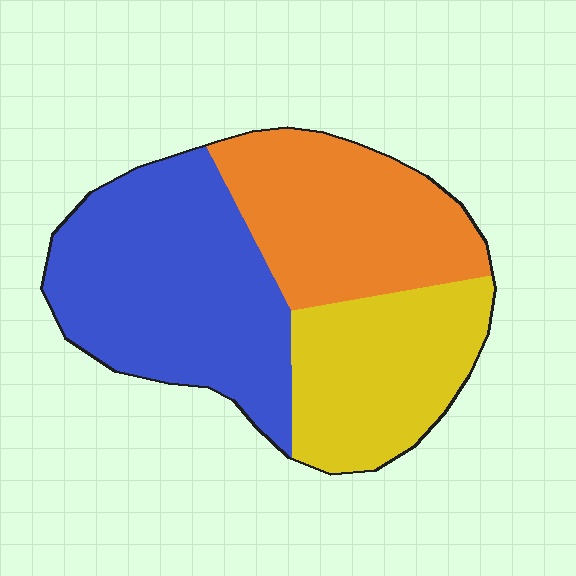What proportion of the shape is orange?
Orange covers around 30% of the shape.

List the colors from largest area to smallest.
From largest to smallest: blue, orange, yellow.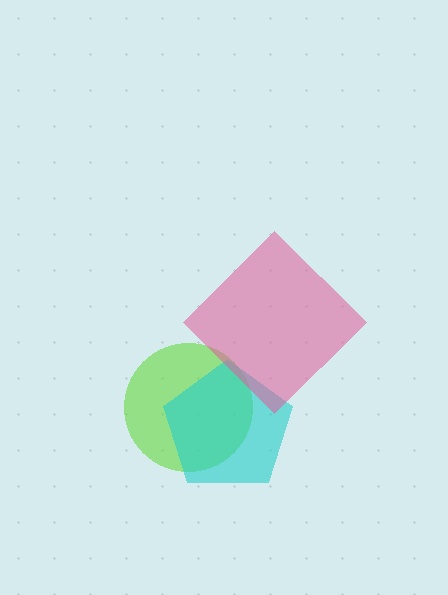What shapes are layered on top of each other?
The layered shapes are: a lime circle, a cyan pentagon, a pink diamond.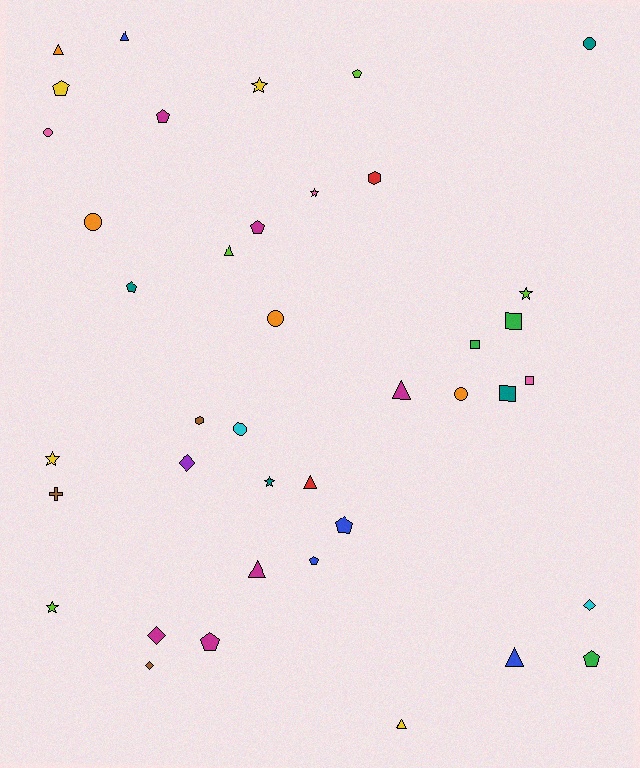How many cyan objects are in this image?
There are 2 cyan objects.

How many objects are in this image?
There are 40 objects.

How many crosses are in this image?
There is 1 cross.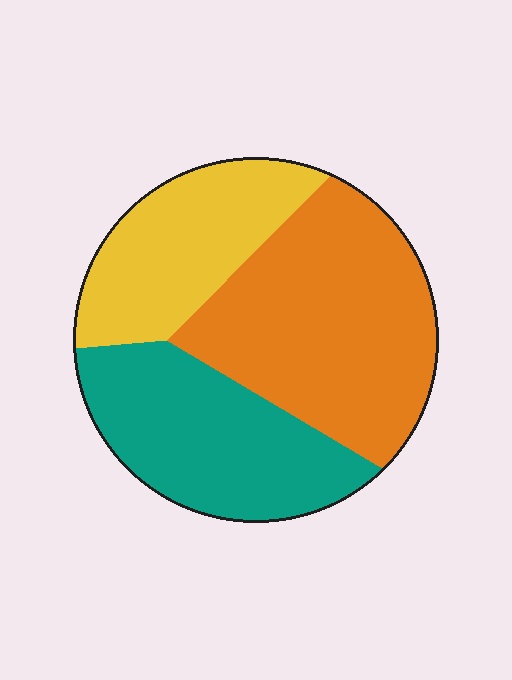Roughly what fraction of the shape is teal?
Teal covers around 30% of the shape.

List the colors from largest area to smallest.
From largest to smallest: orange, teal, yellow.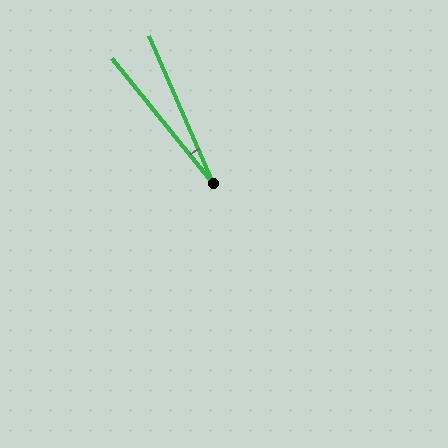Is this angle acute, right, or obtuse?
It is acute.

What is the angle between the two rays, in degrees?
Approximately 16 degrees.